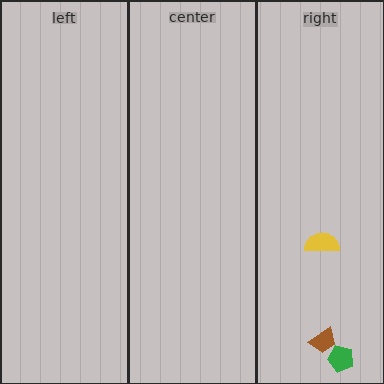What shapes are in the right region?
The yellow semicircle, the green pentagon, the brown trapezoid.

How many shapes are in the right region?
3.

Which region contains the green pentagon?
The right region.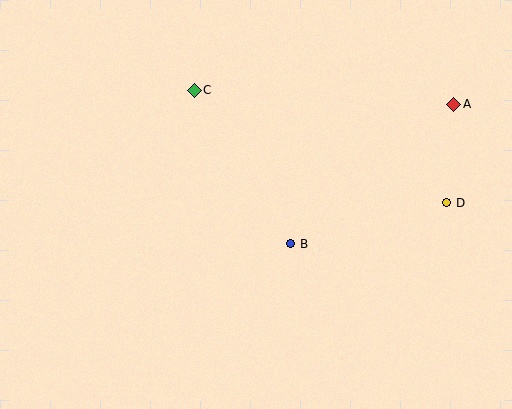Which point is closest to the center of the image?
Point B at (291, 244) is closest to the center.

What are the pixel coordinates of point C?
Point C is at (194, 90).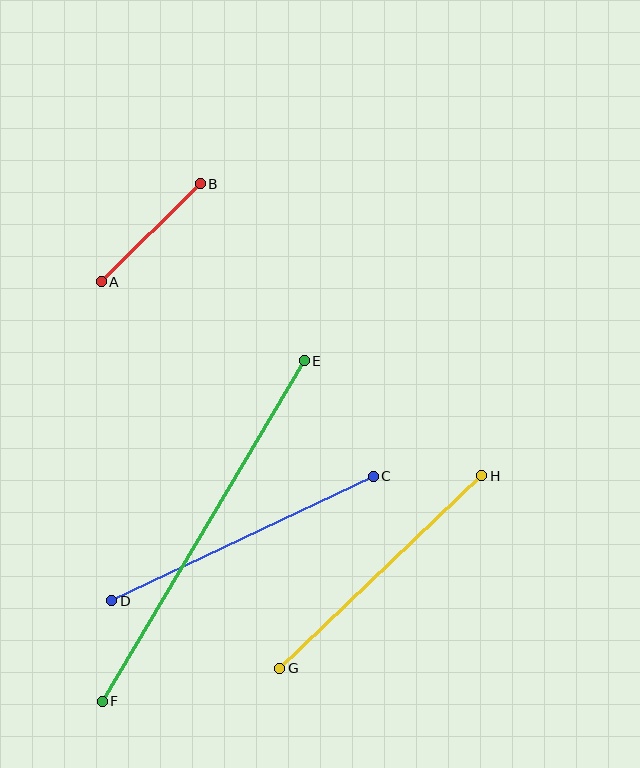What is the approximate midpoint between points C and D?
The midpoint is at approximately (243, 539) pixels.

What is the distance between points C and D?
The distance is approximately 290 pixels.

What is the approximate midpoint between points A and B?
The midpoint is at approximately (151, 233) pixels.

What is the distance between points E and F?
The distance is approximately 396 pixels.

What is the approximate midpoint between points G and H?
The midpoint is at approximately (381, 572) pixels.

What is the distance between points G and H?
The distance is approximately 279 pixels.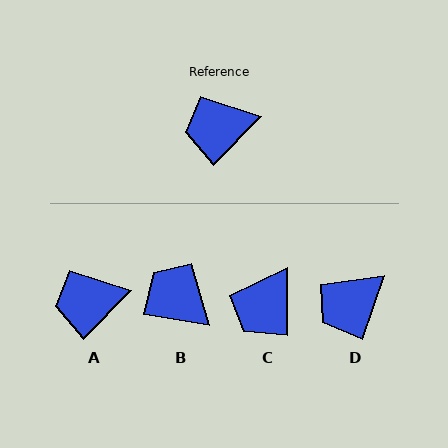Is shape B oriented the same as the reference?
No, it is off by about 55 degrees.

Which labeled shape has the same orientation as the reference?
A.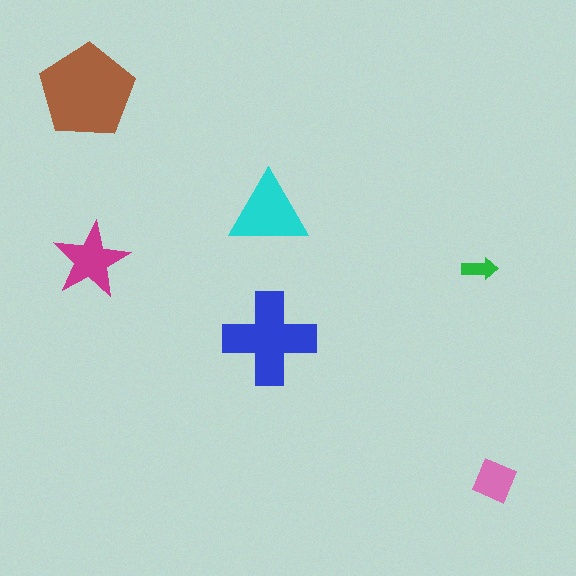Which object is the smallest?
The green arrow.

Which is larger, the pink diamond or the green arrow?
The pink diamond.